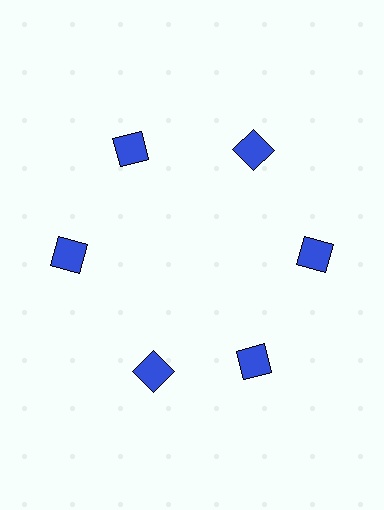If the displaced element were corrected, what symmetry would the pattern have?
It would have 6-fold rotational symmetry — the pattern would map onto itself every 60 degrees.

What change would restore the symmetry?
The symmetry would be restored by rotating it back into even spacing with its neighbors so that all 6 squares sit at equal angles and equal distance from the center.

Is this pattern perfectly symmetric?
No. The 6 blue squares are arranged in a ring, but one element near the 7 o'clock position is rotated out of alignment along the ring, breaking the 6-fold rotational symmetry.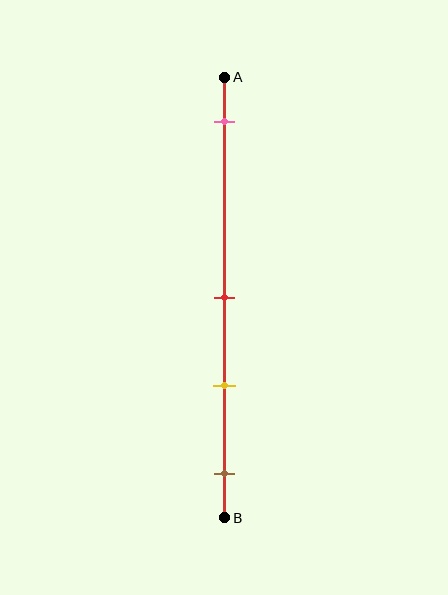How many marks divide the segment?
There are 4 marks dividing the segment.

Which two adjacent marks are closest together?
The red and yellow marks are the closest adjacent pair.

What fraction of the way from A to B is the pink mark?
The pink mark is approximately 10% (0.1) of the way from A to B.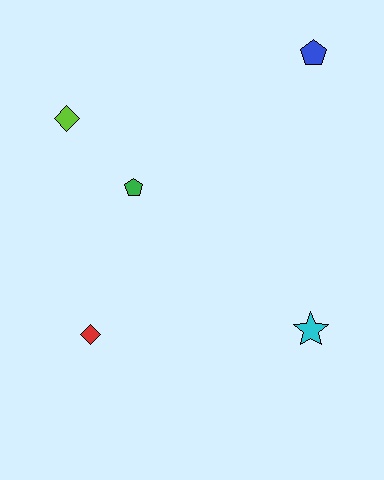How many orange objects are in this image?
There are no orange objects.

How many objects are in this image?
There are 5 objects.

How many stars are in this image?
There is 1 star.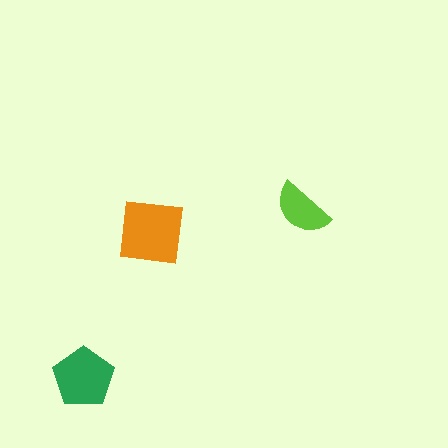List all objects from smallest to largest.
The lime semicircle, the green pentagon, the orange square.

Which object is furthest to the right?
The lime semicircle is rightmost.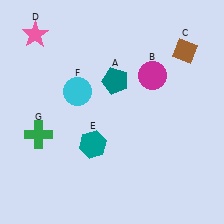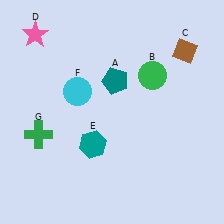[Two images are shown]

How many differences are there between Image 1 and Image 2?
There is 1 difference between the two images.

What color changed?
The circle (B) changed from magenta in Image 1 to green in Image 2.